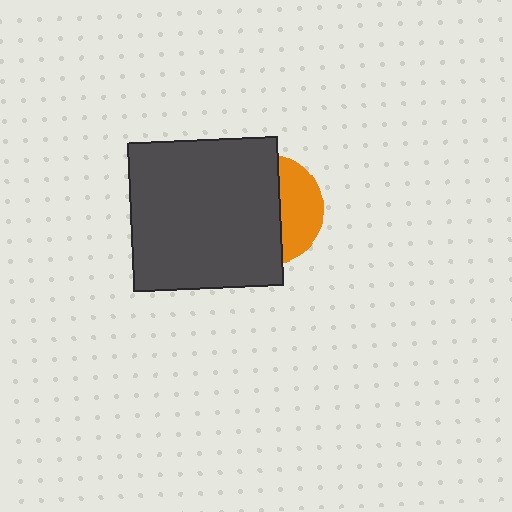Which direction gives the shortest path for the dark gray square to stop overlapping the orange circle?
Moving left gives the shortest separation.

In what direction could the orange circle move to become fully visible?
The orange circle could move right. That would shift it out from behind the dark gray square entirely.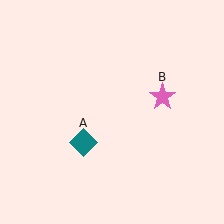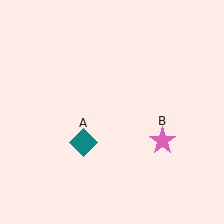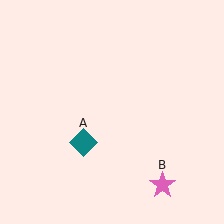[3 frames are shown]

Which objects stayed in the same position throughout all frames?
Teal diamond (object A) remained stationary.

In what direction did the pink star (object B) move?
The pink star (object B) moved down.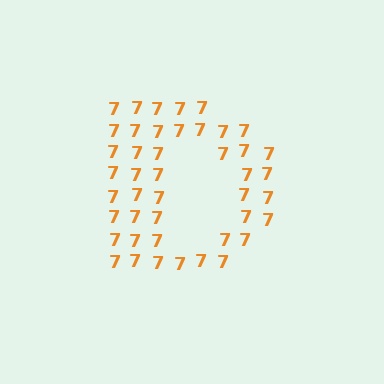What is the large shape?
The large shape is the letter D.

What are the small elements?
The small elements are digit 7's.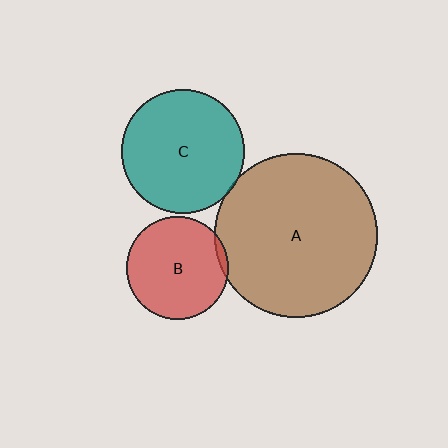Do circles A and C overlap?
Yes.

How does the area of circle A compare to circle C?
Approximately 1.8 times.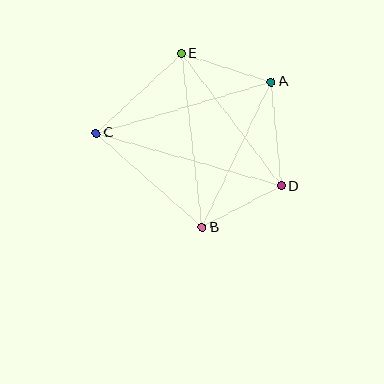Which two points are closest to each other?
Points B and D are closest to each other.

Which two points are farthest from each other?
Points C and D are farthest from each other.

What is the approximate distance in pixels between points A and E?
The distance between A and E is approximately 94 pixels.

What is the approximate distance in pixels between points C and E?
The distance between C and E is approximately 117 pixels.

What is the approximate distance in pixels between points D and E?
The distance between D and E is approximately 166 pixels.